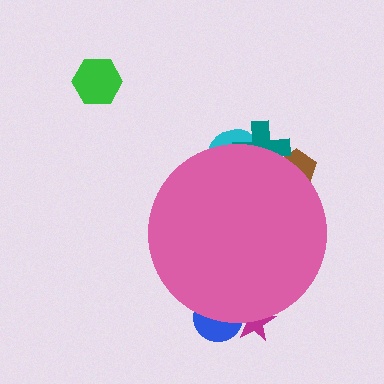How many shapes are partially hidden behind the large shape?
5 shapes are partially hidden.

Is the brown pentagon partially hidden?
Yes, the brown pentagon is partially hidden behind the pink circle.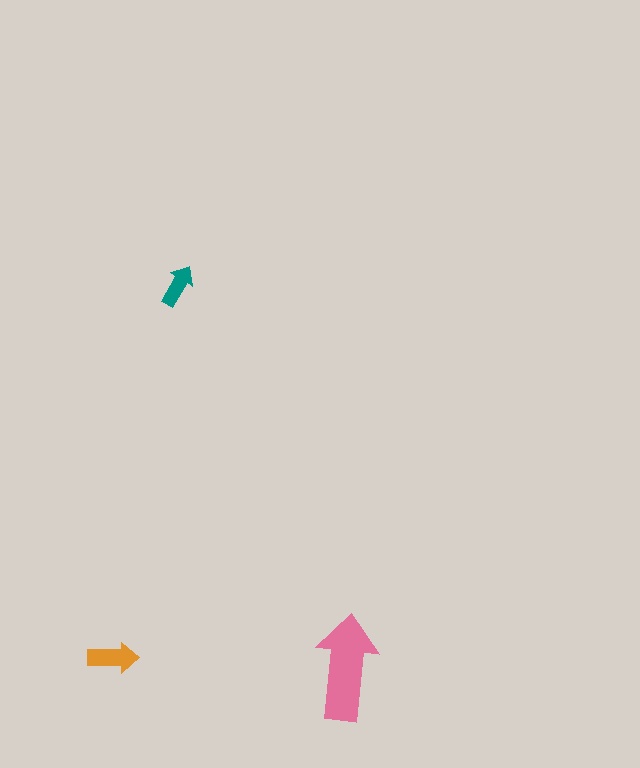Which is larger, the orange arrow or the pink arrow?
The pink one.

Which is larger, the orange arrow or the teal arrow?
The orange one.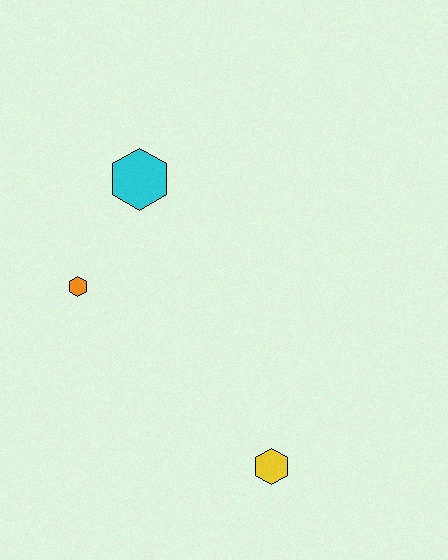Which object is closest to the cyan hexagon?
The orange hexagon is closest to the cyan hexagon.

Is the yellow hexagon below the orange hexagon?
Yes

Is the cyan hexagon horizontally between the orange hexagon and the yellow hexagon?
Yes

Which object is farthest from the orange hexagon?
The yellow hexagon is farthest from the orange hexagon.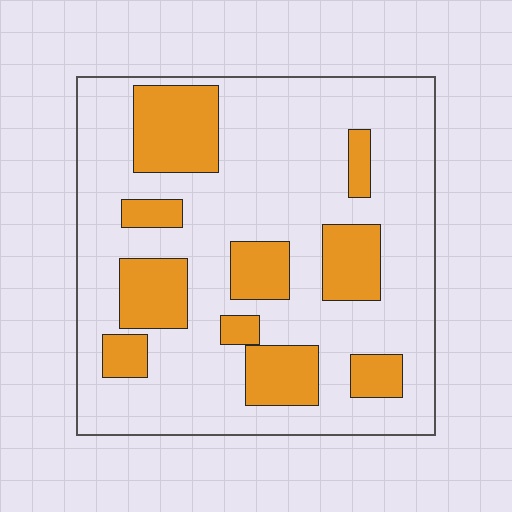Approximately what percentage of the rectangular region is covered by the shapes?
Approximately 25%.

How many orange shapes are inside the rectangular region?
10.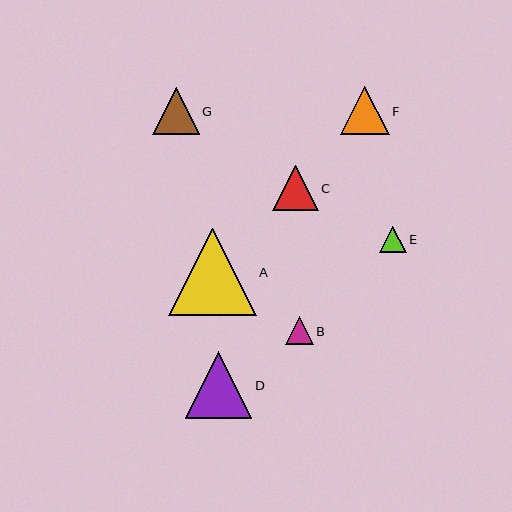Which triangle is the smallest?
Triangle E is the smallest with a size of approximately 27 pixels.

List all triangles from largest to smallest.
From largest to smallest: A, D, F, G, C, B, E.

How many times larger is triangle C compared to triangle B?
Triangle C is approximately 1.6 times the size of triangle B.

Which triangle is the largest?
Triangle A is the largest with a size of approximately 87 pixels.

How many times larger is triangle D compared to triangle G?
Triangle D is approximately 1.4 times the size of triangle G.